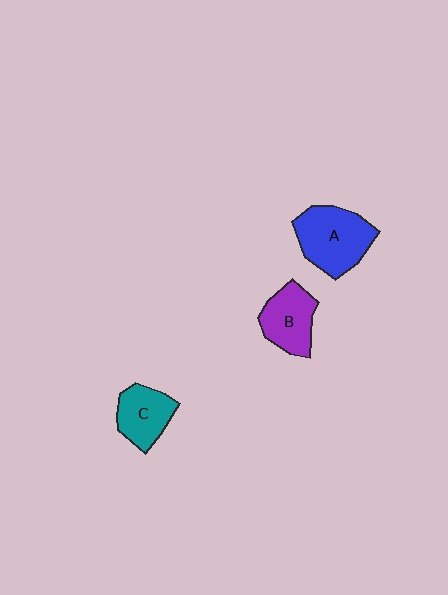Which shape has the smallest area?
Shape C (teal).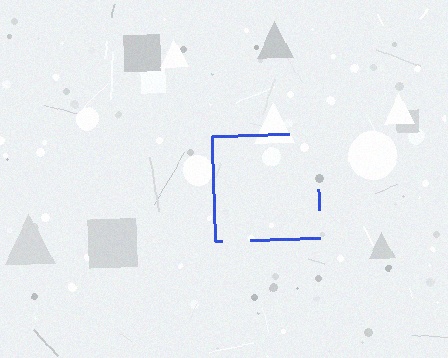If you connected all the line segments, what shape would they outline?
They would outline a square.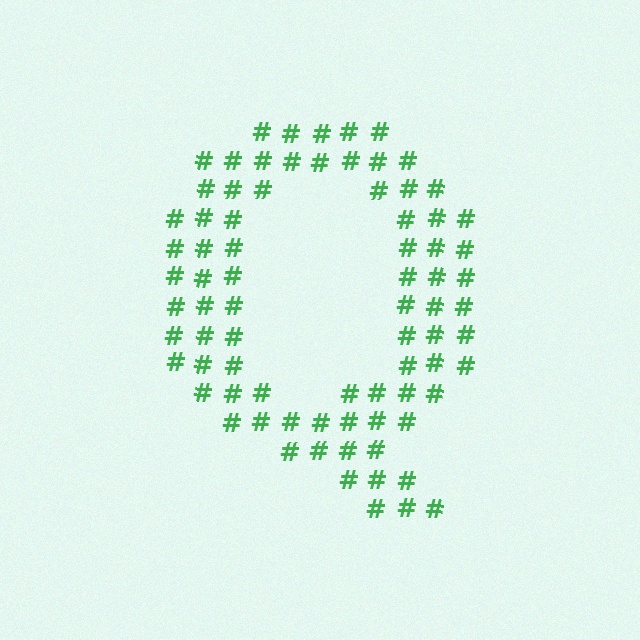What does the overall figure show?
The overall figure shows the letter Q.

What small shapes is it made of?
It is made of small hash symbols.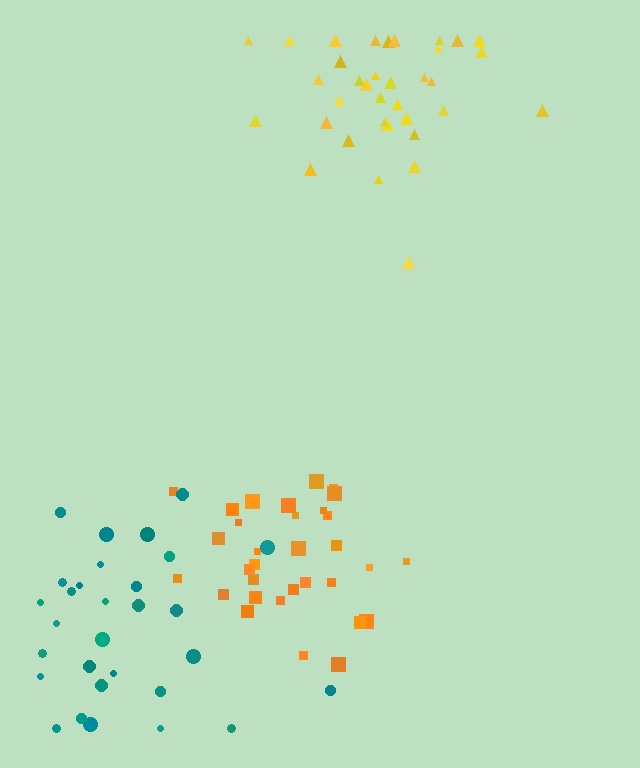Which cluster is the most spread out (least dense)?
Teal.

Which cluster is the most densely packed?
Orange.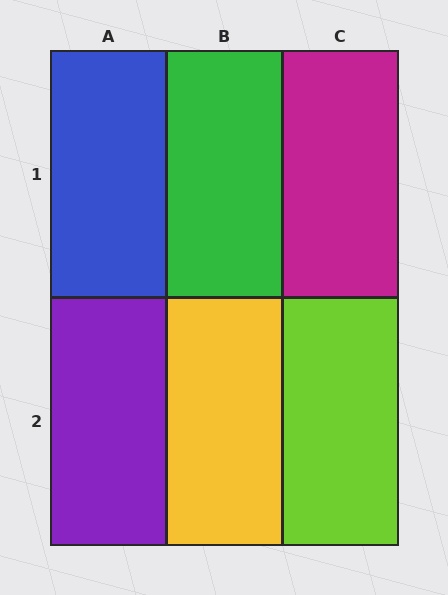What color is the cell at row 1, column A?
Blue.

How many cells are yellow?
1 cell is yellow.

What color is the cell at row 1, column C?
Magenta.